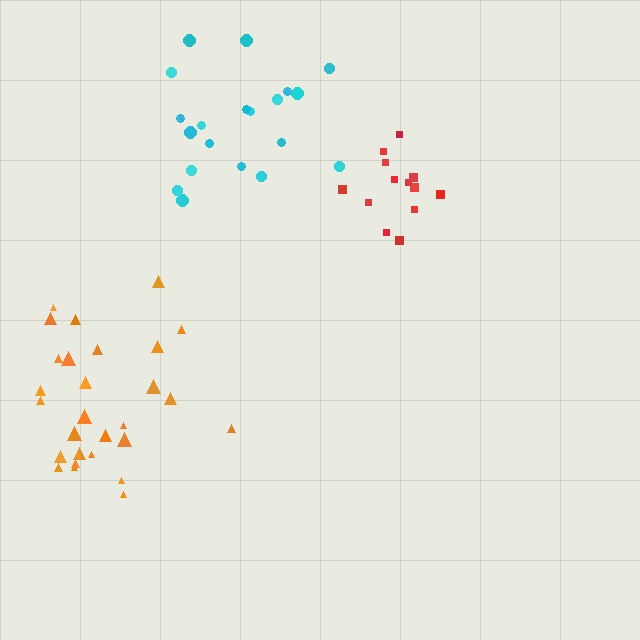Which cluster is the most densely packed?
Red.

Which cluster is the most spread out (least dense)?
Cyan.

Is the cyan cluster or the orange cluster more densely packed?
Orange.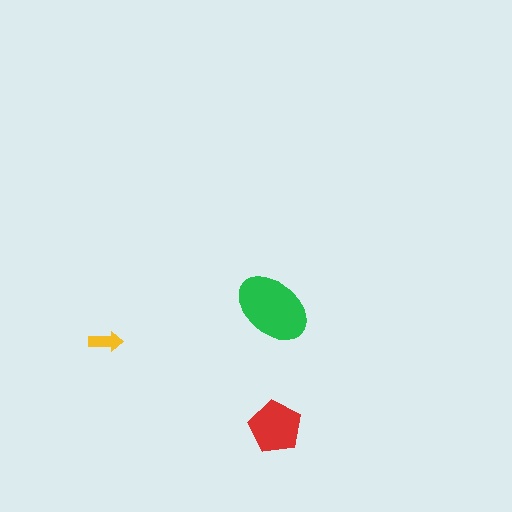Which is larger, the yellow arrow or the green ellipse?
The green ellipse.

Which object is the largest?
The green ellipse.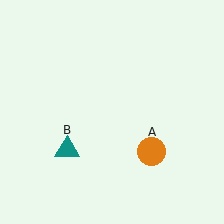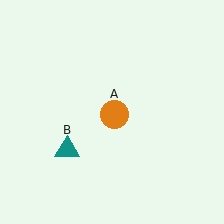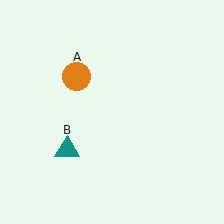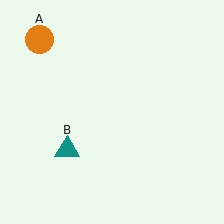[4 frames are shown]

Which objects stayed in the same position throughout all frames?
Teal triangle (object B) remained stationary.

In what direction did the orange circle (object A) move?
The orange circle (object A) moved up and to the left.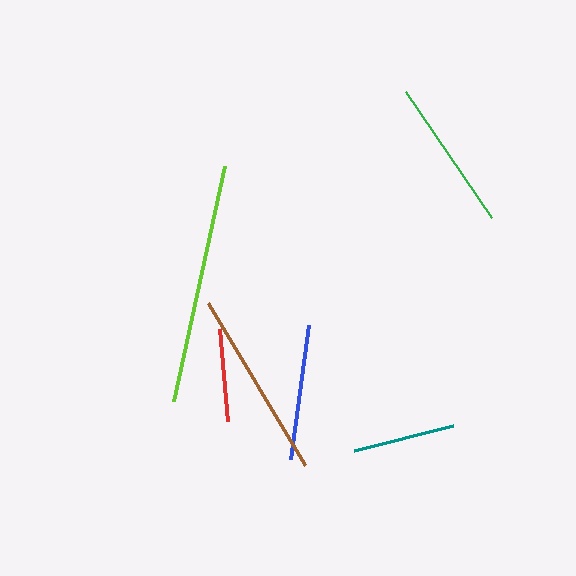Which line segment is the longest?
The lime line is the longest at approximately 240 pixels.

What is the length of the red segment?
The red segment is approximately 93 pixels long.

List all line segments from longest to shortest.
From longest to shortest: lime, brown, green, blue, teal, red.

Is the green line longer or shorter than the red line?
The green line is longer than the red line.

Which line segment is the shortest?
The red line is the shortest at approximately 93 pixels.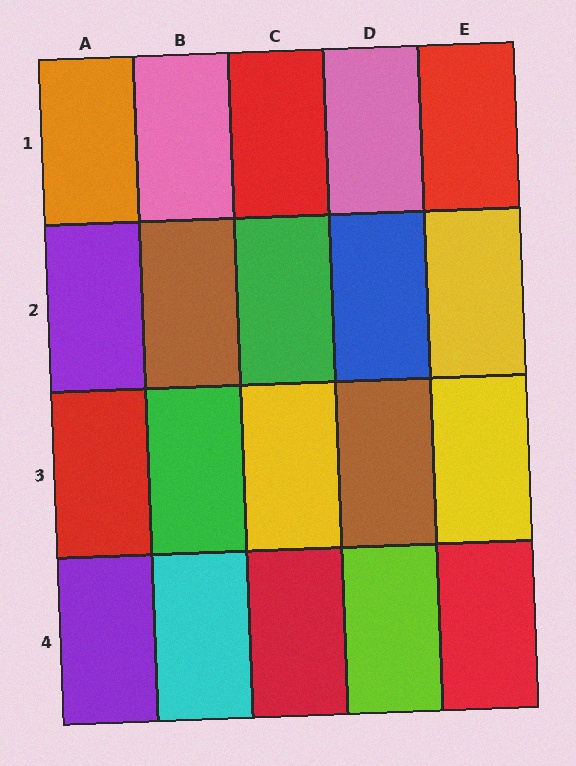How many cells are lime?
1 cell is lime.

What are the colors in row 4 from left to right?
Purple, cyan, red, lime, red.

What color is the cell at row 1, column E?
Red.